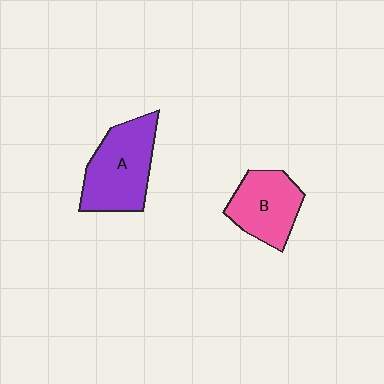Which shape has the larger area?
Shape A (purple).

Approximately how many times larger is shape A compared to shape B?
Approximately 1.3 times.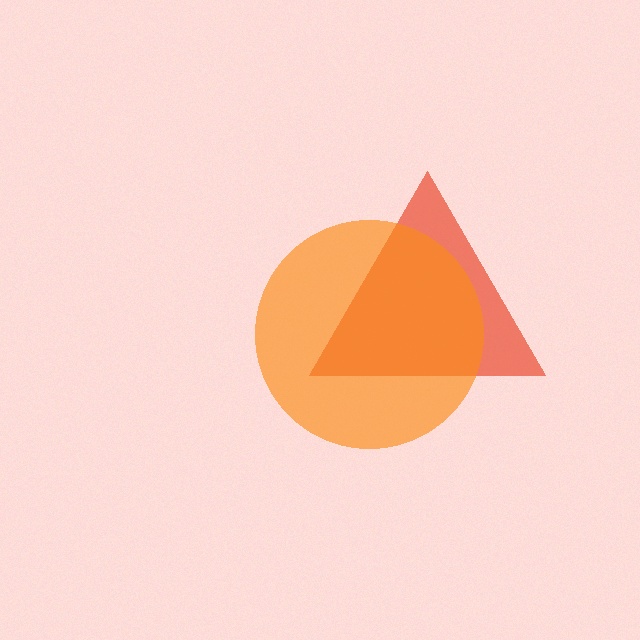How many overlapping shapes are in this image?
There are 2 overlapping shapes in the image.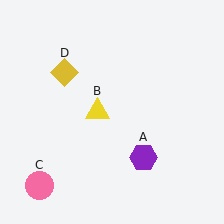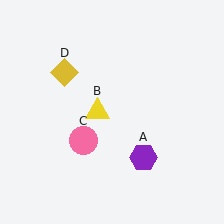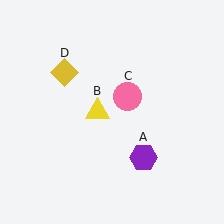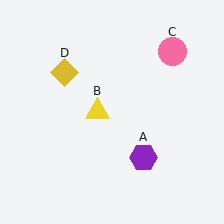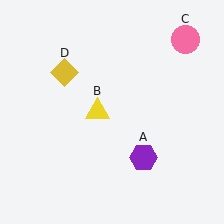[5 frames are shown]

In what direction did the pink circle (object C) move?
The pink circle (object C) moved up and to the right.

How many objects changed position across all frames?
1 object changed position: pink circle (object C).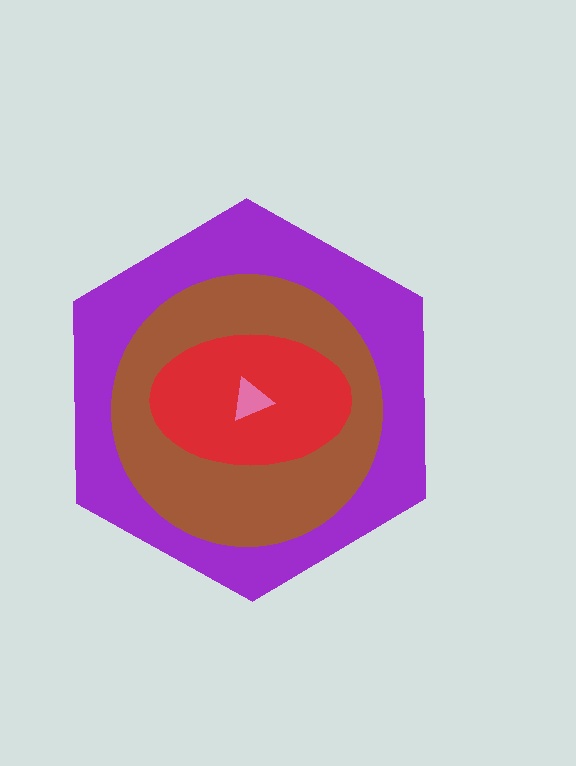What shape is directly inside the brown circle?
The red ellipse.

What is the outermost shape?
The purple hexagon.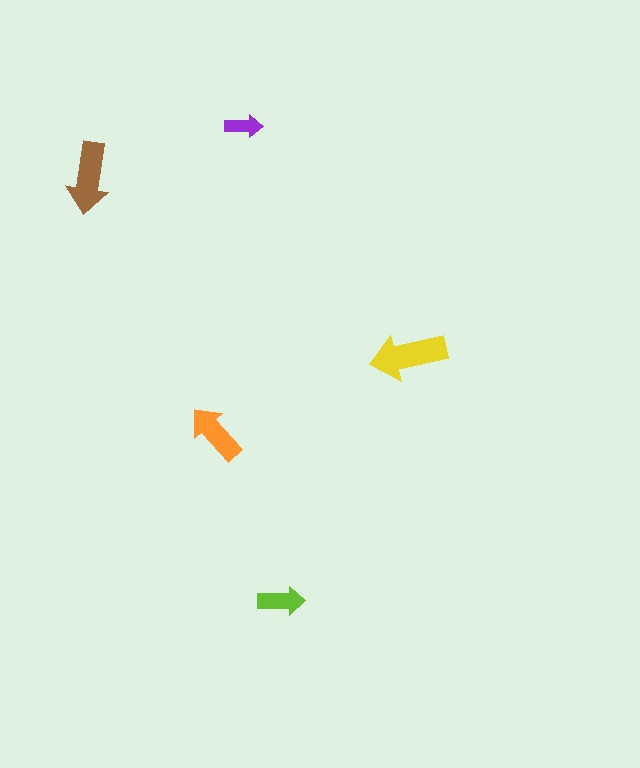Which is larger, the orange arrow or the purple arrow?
The orange one.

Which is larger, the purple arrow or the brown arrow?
The brown one.